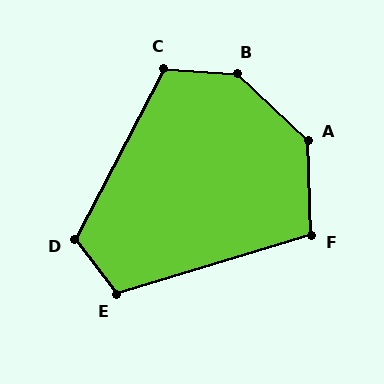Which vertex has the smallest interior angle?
F, at approximately 105 degrees.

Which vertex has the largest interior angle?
B, at approximately 140 degrees.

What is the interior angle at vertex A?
Approximately 135 degrees (obtuse).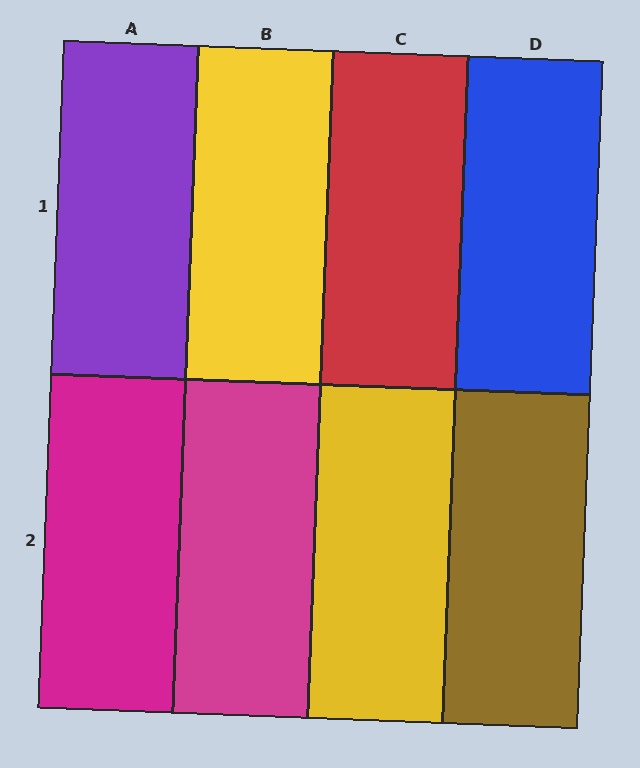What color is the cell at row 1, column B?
Yellow.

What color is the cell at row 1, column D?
Blue.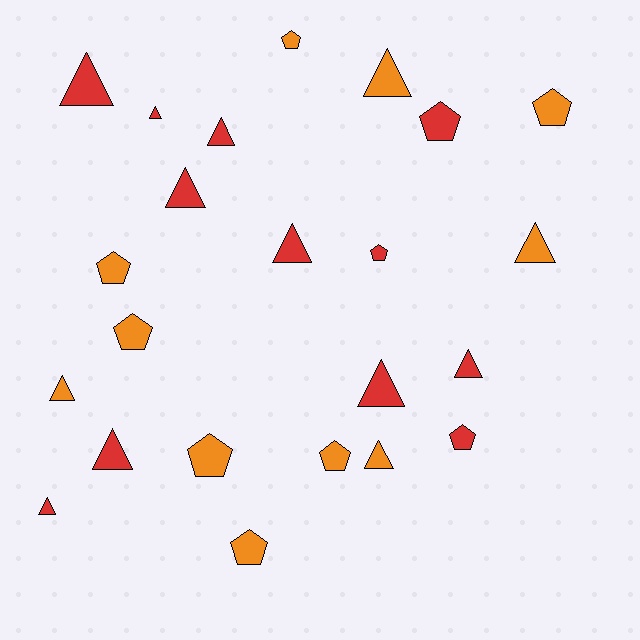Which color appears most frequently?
Red, with 12 objects.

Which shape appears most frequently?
Triangle, with 13 objects.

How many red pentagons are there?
There are 3 red pentagons.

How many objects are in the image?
There are 23 objects.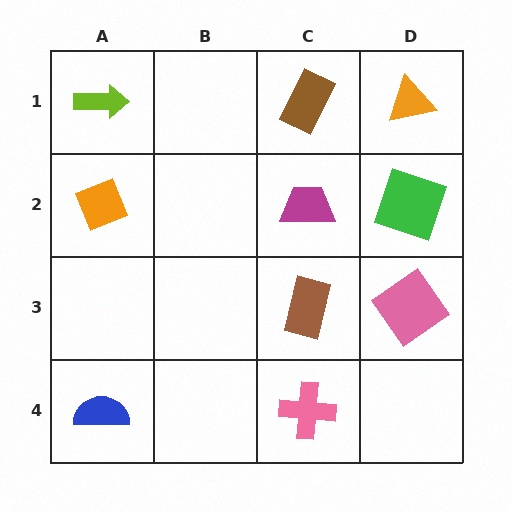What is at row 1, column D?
An orange triangle.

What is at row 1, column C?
A brown rectangle.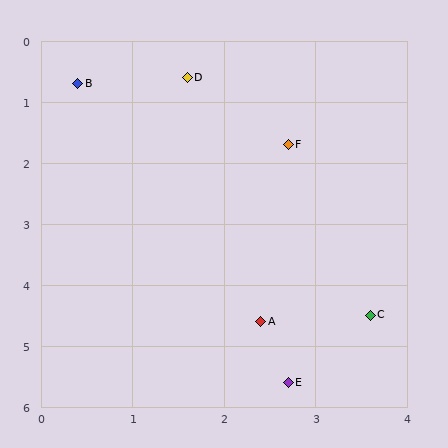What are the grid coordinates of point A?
Point A is at approximately (2.4, 4.6).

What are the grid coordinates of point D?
Point D is at approximately (1.6, 0.6).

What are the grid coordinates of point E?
Point E is at approximately (2.7, 5.6).